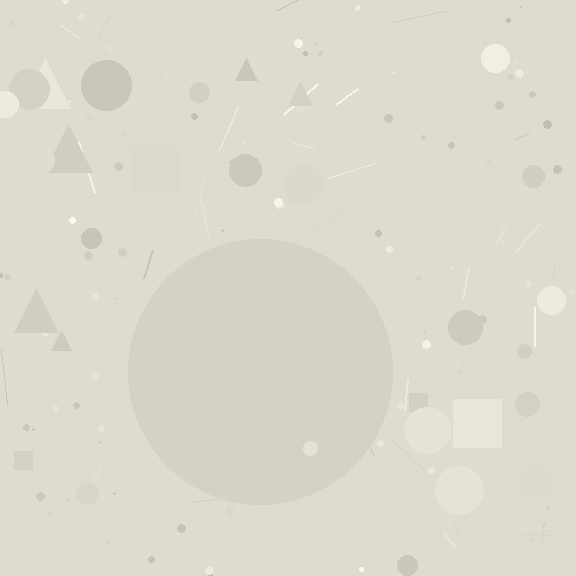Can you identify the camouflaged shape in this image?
The camouflaged shape is a circle.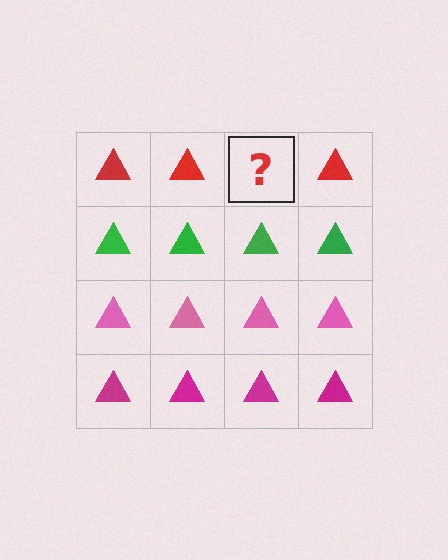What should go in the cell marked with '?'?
The missing cell should contain a red triangle.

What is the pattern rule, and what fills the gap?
The rule is that each row has a consistent color. The gap should be filled with a red triangle.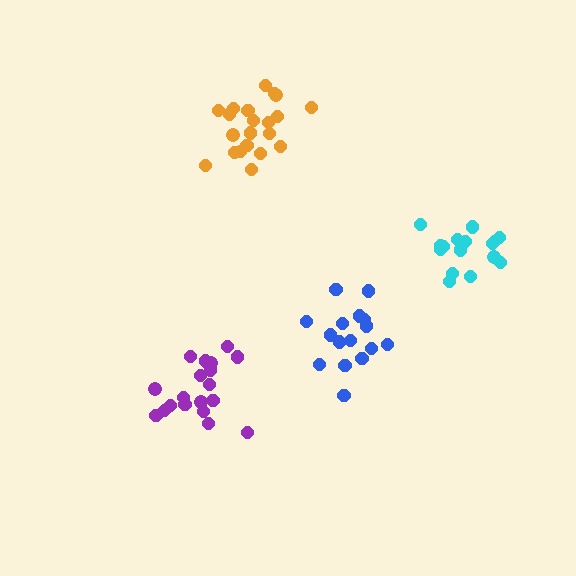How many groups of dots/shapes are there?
There are 4 groups.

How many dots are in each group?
Group 1: 19 dots, Group 2: 16 dots, Group 3: 21 dots, Group 4: 16 dots (72 total).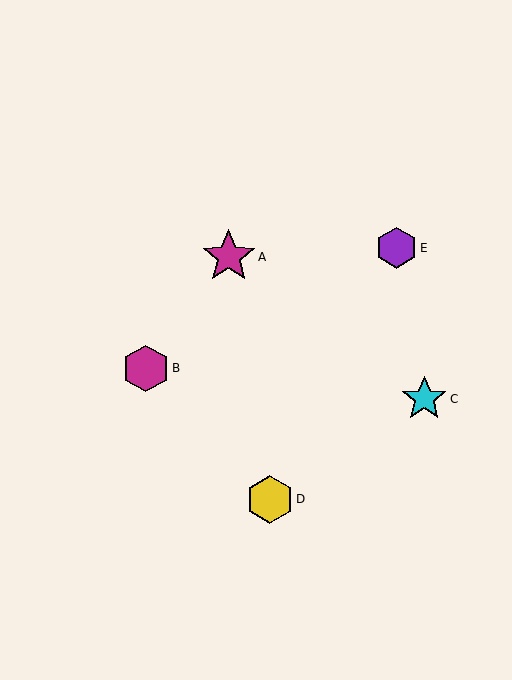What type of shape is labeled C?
Shape C is a cyan star.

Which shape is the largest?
The magenta star (labeled A) is the largest.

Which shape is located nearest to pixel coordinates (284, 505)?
The yellow hexagon (labeled D) at (270, 499) is nearest to that location.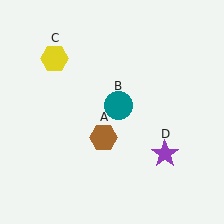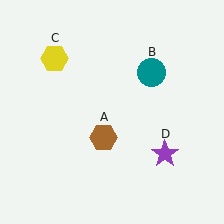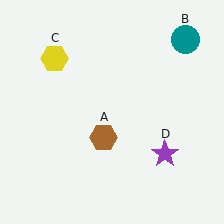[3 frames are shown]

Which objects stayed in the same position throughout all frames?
Brown hexagon (object A) and yellow hexagon (object C) and purple star (object D) remained stationary.